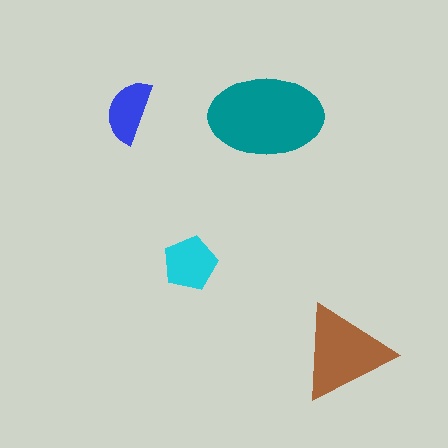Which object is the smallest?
The blue semicircle.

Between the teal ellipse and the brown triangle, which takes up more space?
The teal ellipse.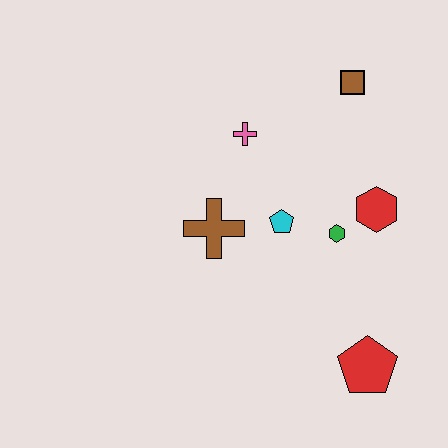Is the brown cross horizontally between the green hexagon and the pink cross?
No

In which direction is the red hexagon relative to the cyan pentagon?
The red hexagon is to the right of the cyan pentagon.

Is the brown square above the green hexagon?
Yes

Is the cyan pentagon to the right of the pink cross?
Yes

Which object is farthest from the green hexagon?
The brown square is farthest from the green hexagon.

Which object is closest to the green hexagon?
The red hexagon is closest to the green hexagon.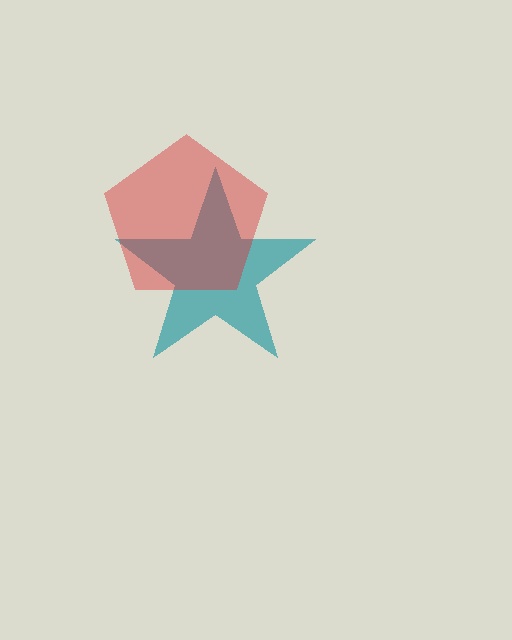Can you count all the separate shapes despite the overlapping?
Yes, there are 2 separate shapes.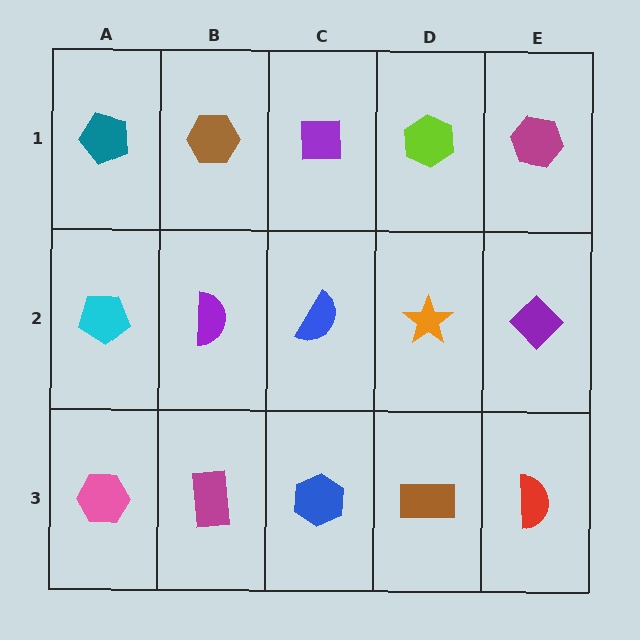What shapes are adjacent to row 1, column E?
A purple diamond (row 2, column E), a lime hexagon (row 1, column D).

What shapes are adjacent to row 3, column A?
A cyan pentagon (row 2, column A), a magenta rectangle (row 3, column B).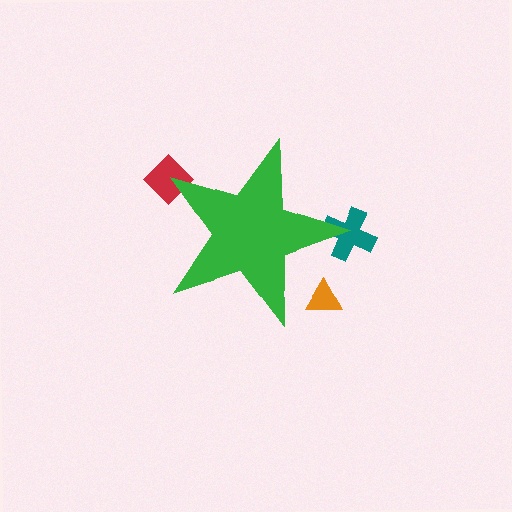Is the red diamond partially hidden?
Yes, the red diamond is partially hidden behind the green star.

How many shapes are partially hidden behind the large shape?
3 shapes are partially hidden.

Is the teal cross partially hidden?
Yes, the teal cross is partially hidden behind the green star.